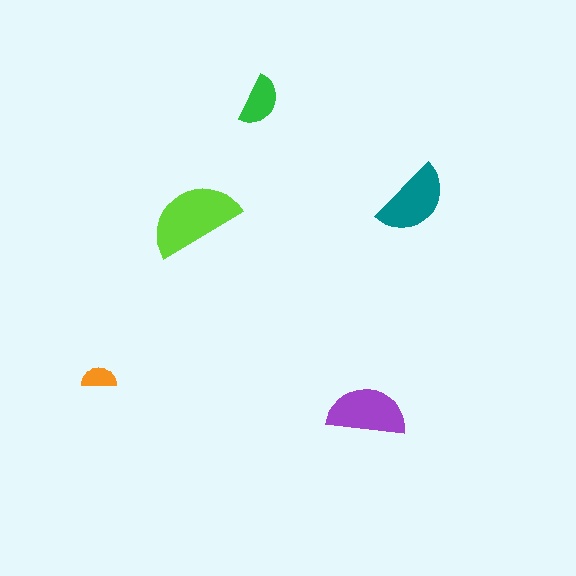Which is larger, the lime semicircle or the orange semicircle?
The lime one.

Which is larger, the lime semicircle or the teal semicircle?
The lime one.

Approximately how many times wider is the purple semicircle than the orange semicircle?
About 2.5 times wider.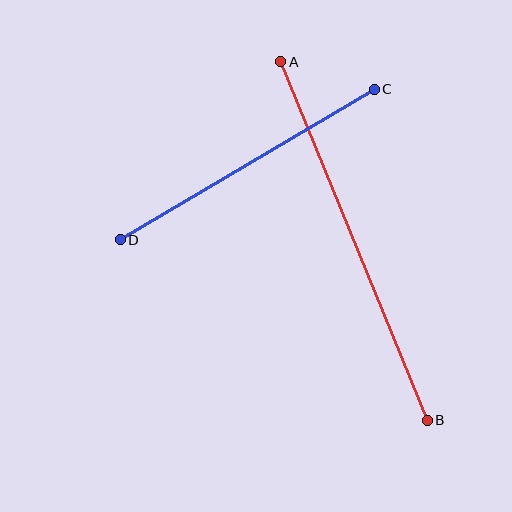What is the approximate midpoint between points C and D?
The midpoint is at approximately (247, 164) pixels.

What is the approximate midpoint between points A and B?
The midpoint is at approximately (354, 241) pixels.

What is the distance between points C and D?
The distance is approximately 295 pixels.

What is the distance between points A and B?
The distance is approximately 388 pixels.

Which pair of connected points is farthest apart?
Points A and B are farthest apart.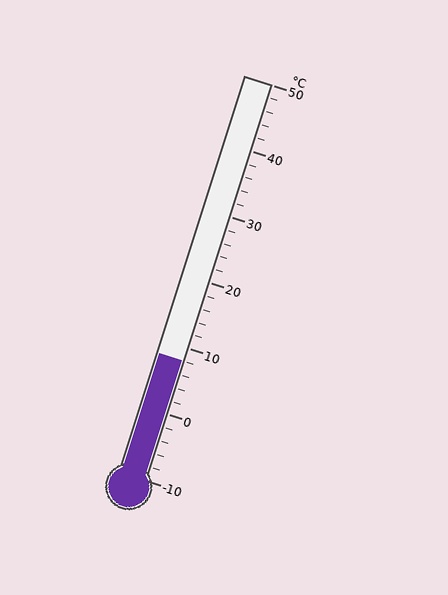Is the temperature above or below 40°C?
The temperature is below 40°C.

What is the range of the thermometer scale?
The thermometer scale ranges from -10°C to 50°C.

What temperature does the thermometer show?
The thermometer shows approximately 8°C.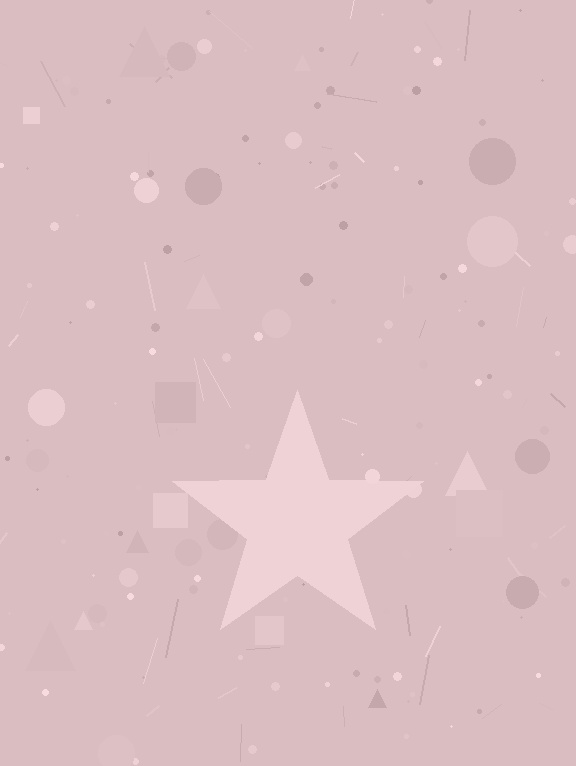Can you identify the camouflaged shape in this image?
The camouflaged shape is a star.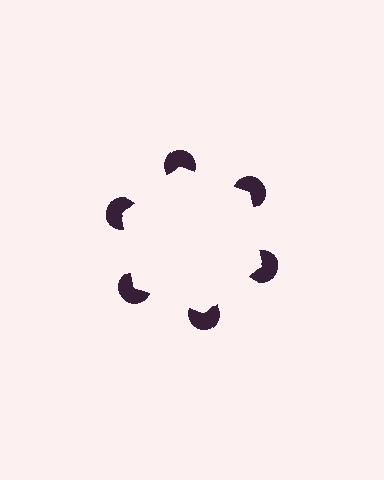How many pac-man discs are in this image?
There are 6 — one at each vertex of the illusory hexagon.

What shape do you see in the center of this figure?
An illusory hexagon — its edges are inferred from the aligned wedge cuts in the pac-man discs, not physically drawn.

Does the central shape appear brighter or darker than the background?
It typically appears slightly brighter than the background, even though no actual brightness change is drawn.